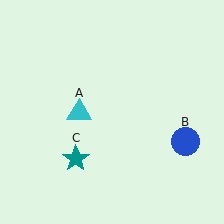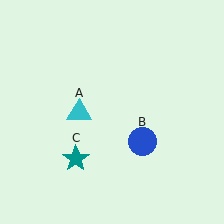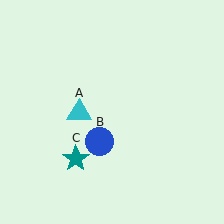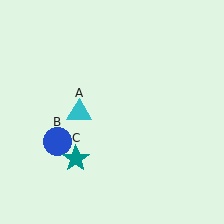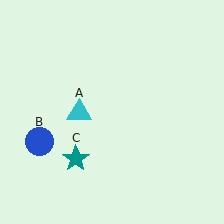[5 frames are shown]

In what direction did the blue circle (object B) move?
The blue circle (object B) moved left.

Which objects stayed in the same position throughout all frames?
Cyan triangle (object A) and teal star (object C) remained stationary.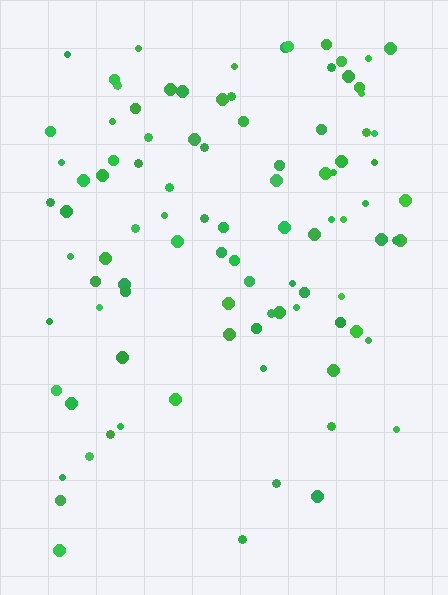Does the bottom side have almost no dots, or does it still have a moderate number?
Still a moderate number, just noticeably fewer than the top.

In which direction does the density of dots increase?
From bottom to top, with the top side densest.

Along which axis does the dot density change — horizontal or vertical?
Vertical.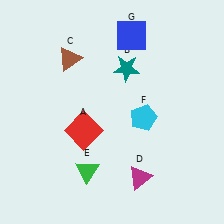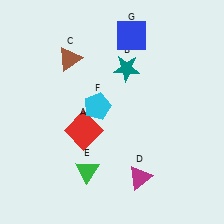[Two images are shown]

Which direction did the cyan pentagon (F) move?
The cyan pentagon (F) moved left.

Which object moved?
The cyan pentagon (F) moved left.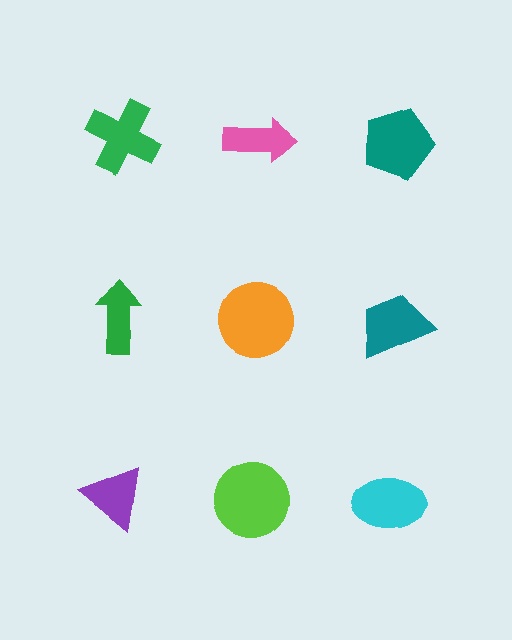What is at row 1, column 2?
A pink arrow.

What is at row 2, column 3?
A teal trapezoid.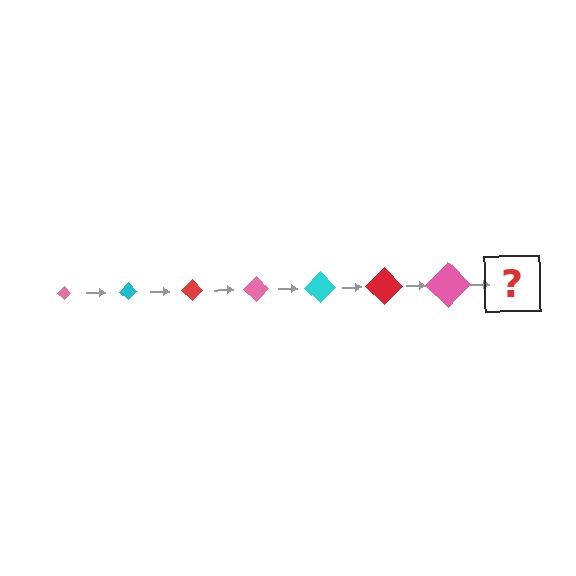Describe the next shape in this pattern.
It should be a cyan diamond, larger than the previous one.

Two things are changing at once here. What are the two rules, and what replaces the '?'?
The two rules are that the diamond grows larger each step and the color cycles through pink, cyan, and red. The '?' should be a cyan diamond, larger than the previous one.